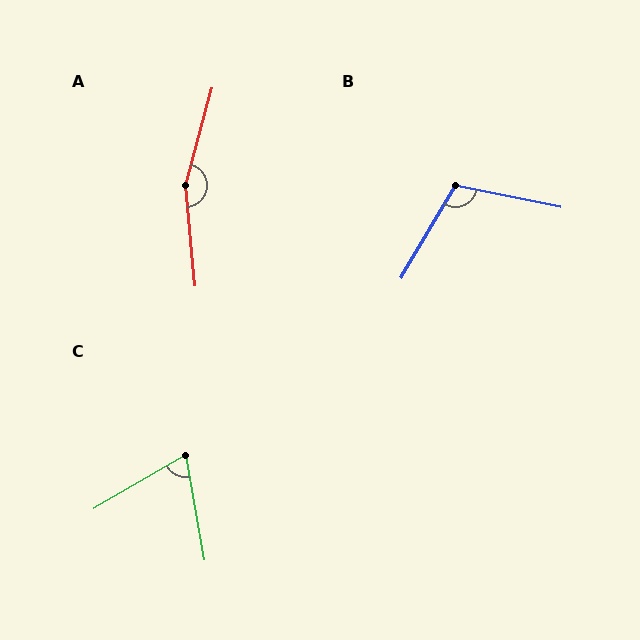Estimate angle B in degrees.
Approximately 109 degrees.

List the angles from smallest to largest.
C (70°), B (109°), A (160°).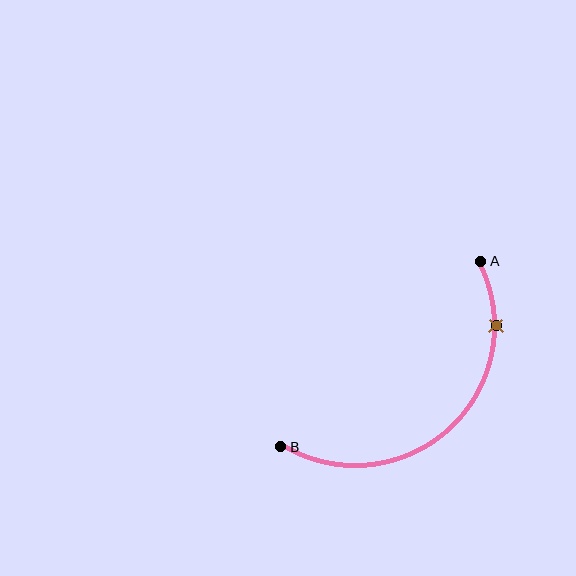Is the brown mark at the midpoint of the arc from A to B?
No. The brown mark lies on the arc but is closer to endpoint A. The arc midpoint would be at the point on the curve equidistant along the arc from both A and B.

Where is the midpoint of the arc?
The arc midpoint is the point on the curve farthest from the straight line joining A and B. It sits below and to the right of that line.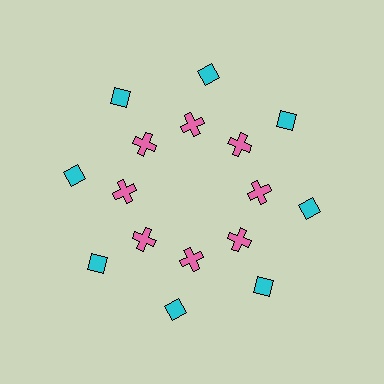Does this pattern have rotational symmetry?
Yes, this pattern has 8-fold rotational symmetry. It looks the same after rotating 45 degrees around the center.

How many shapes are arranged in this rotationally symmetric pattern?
There are 16 shapes, arranged in 8 groups of 2.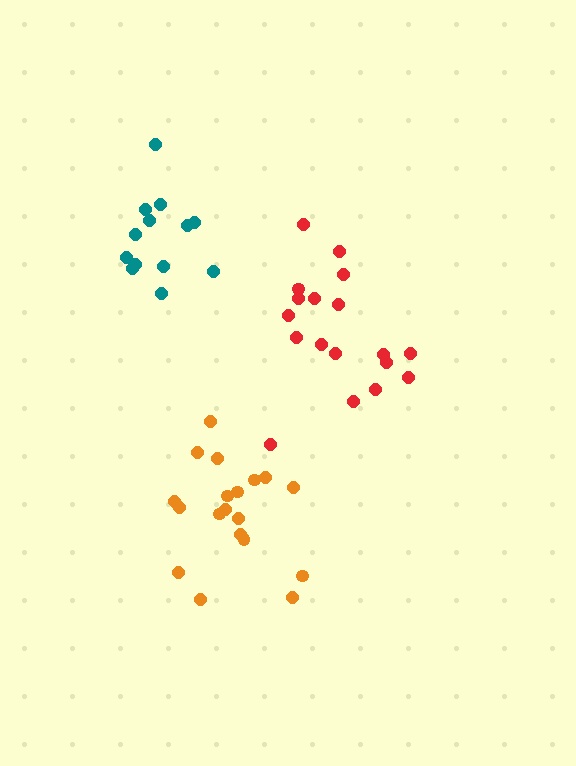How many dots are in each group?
Group 1: 13 dots, Group 2: 18 dots, Group 3: 19 dots (50 total).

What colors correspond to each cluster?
The clusters are colored: teal, red, orange.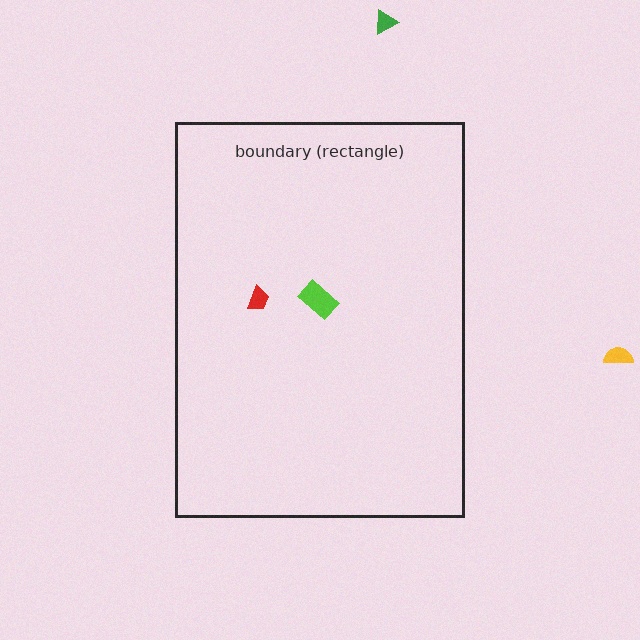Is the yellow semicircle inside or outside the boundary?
Outside.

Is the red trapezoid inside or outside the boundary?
Inside.